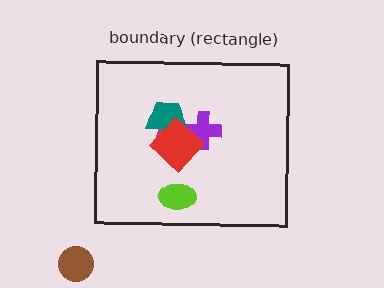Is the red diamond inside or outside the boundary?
Inside.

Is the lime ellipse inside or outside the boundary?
Inside.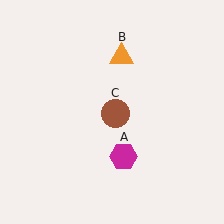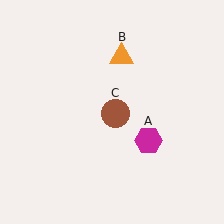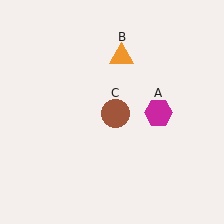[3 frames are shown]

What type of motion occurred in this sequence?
The magenta hexagon (object A) rotated counterclockwise around the center of the scene.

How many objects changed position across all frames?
1 object changed position: magenta hexagon (object A).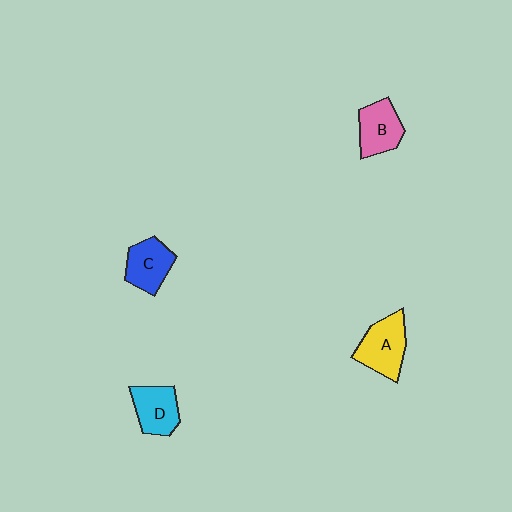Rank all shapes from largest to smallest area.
From largest to smallest: A (yellow), B (pink), C (blue), D (cyan).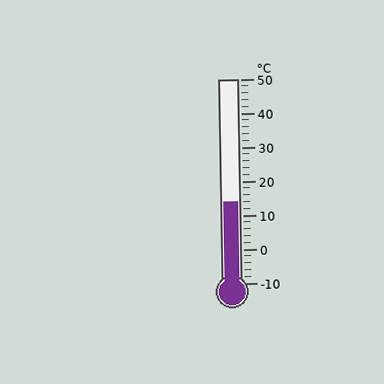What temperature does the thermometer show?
The thermometer shows approximately 14°C.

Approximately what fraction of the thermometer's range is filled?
The thermometer is filled to approximately 40% of its range.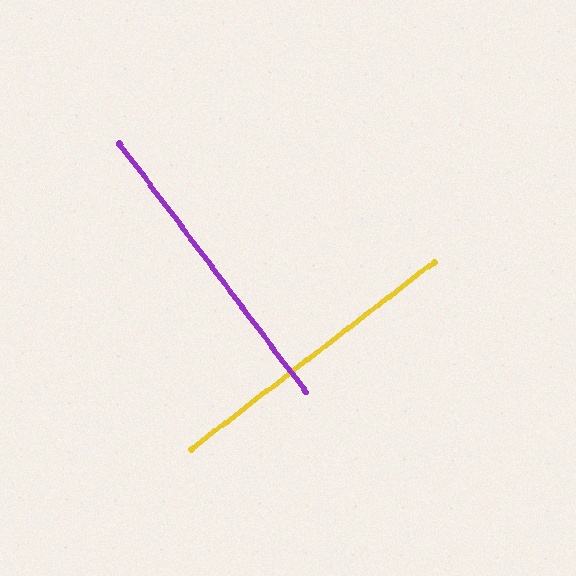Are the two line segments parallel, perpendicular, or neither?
Perpendicular — they meet at approximately 89°.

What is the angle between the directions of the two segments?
Approximately 89 degrees.